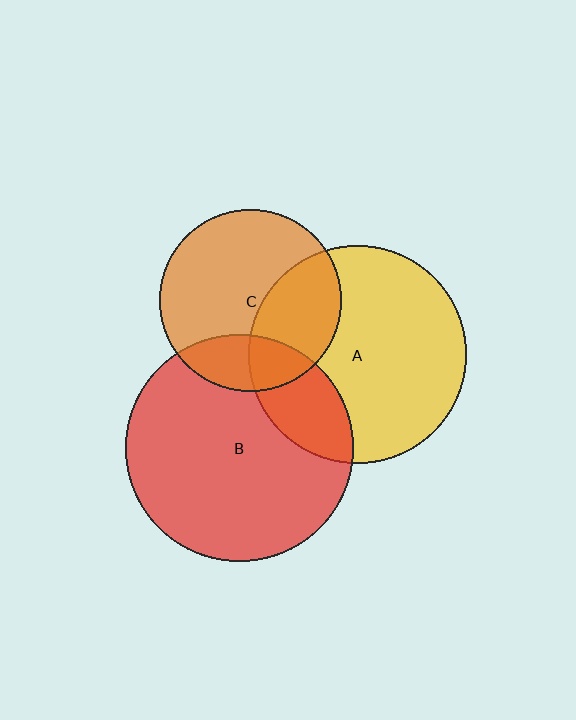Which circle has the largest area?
Circle B (red).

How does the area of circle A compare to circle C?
Approximately 1.4 times.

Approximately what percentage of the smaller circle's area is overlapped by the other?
Approximately 35%.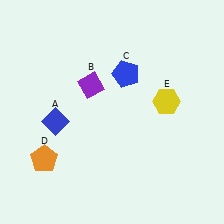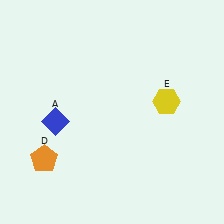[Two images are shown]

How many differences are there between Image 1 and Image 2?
There are 2 differences between the two images.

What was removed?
The blue pentagon (C), the purple diamond (B) were removed in Image 2.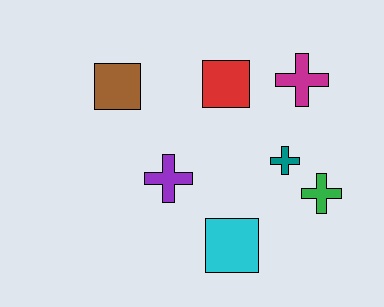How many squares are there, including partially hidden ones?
There are 3 squares.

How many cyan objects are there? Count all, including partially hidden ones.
There is 1 cyan object.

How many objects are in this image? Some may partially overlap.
There are 7 objects.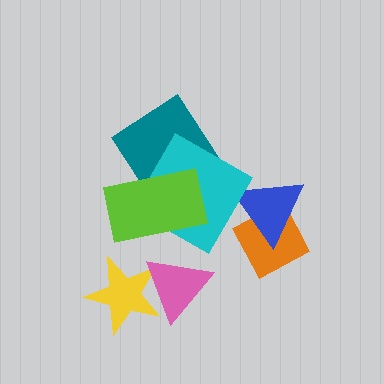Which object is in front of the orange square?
The blue triangle is in front of the orange square.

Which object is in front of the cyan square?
The lime rectangle is in front of the cyan square.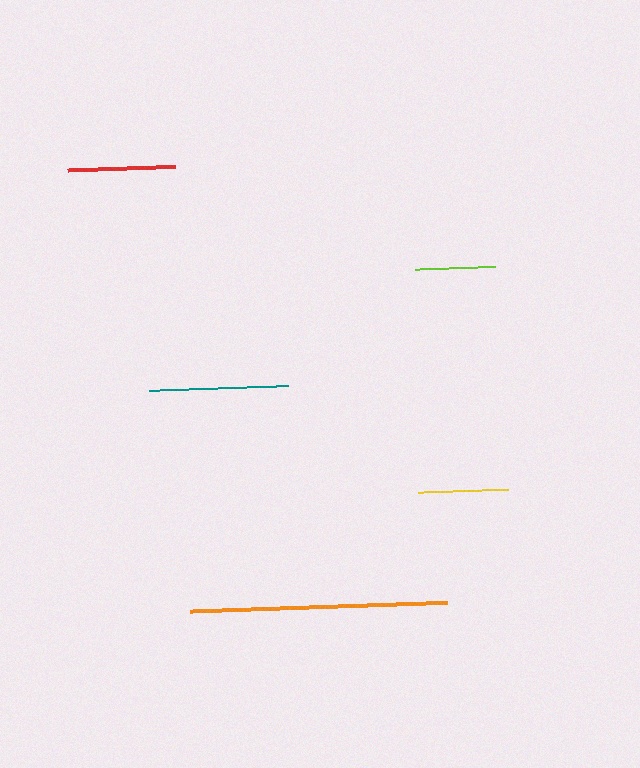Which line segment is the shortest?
The lime line is the shortest at approximately 81 pixels.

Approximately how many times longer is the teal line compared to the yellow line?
The teal line is approximately 1.6 times the length of the yellow line.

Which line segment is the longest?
The orange line is the longest at approximately 257 pixels.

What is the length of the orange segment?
The orange segment is approximately 257 pixels long.